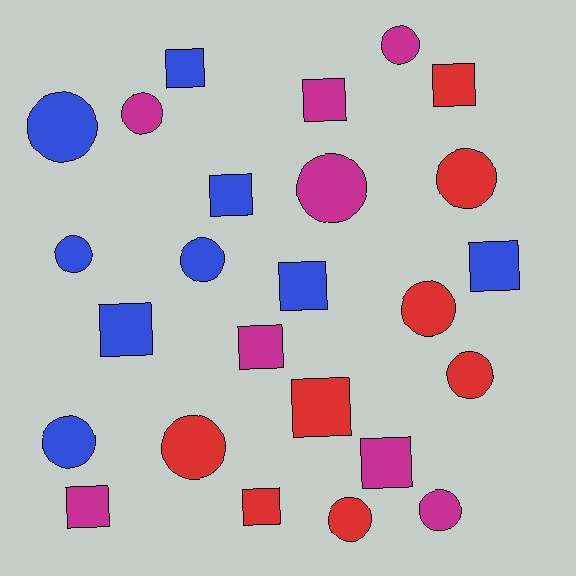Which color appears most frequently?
Blue, with 9 objects.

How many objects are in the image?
There are 25 objects.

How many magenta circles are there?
There are 4 magenta circles.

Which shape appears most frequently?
Circle, with 13 objects.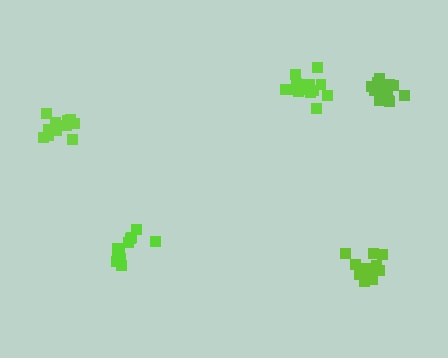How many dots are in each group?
Group 1: 16 dots, Group 2: 11 dots, Group 3: 11 dots, Group 4: 12 dots, Group 5: 13 dots (63 total).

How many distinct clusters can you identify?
There are 5 distinct clusters.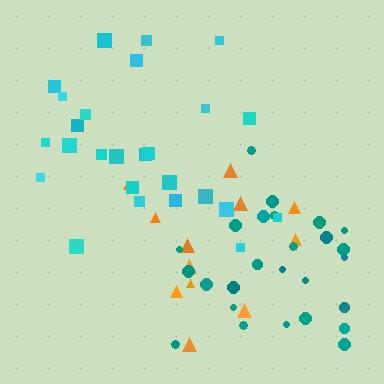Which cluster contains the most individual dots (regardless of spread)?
Teal (26).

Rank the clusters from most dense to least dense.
teal, cyan, orange.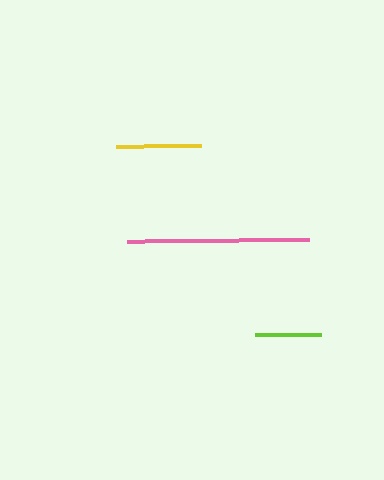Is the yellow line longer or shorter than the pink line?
The pink line is longer than the yellow line.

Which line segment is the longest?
The pink line is the longest at approximately 181 pixels.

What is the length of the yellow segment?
The yellow segment is approximately 85 pixels long.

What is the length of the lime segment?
The lime segment is approximately 66 pixels long.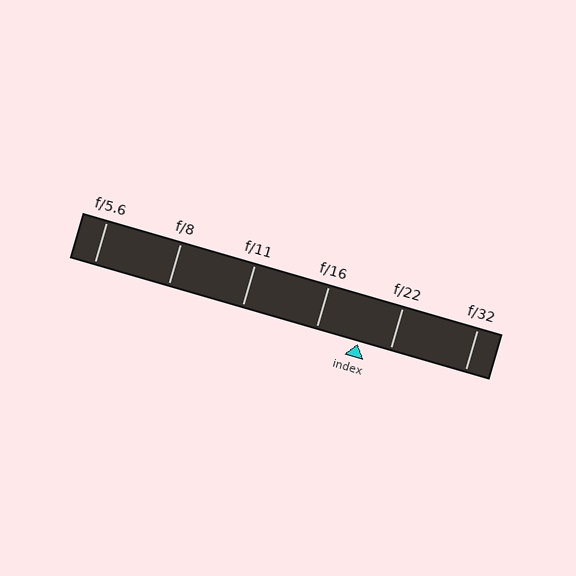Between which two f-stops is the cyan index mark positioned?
The index mark is between f/16 and f/22.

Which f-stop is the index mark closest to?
The index mark is closest to f/22.